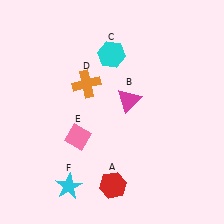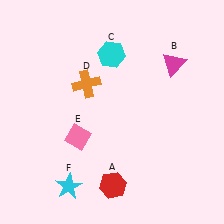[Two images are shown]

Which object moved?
The magenta triangle (B) moved right.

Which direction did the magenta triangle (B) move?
The magenta triangle (B) moved right.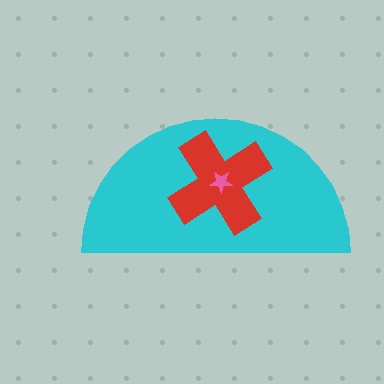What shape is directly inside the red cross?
The pink star.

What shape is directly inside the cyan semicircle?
The red cross.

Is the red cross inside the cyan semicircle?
Yes.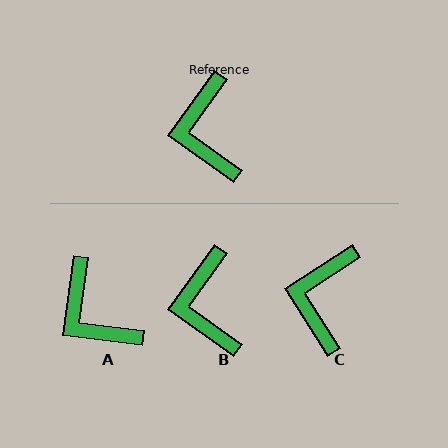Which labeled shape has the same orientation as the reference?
B.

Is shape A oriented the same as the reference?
No, it is off by about 28 degrees.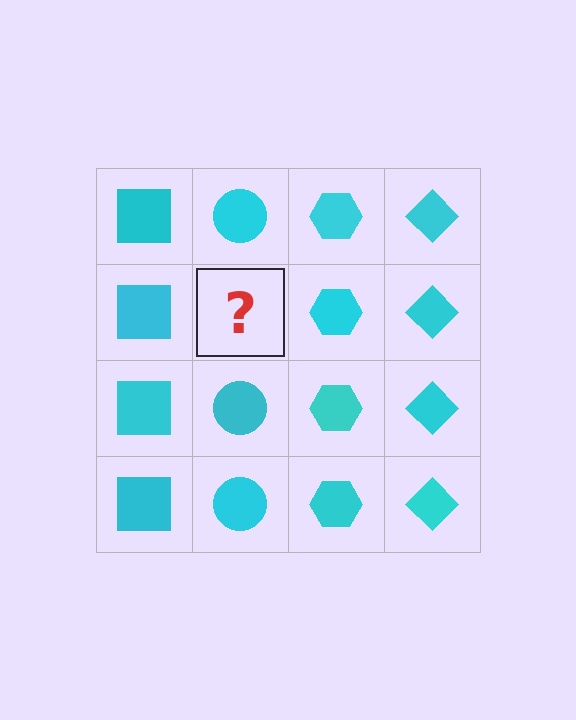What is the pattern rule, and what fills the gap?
The rule is that each column has a consistent shape. The gap should be filled with a cyan circle.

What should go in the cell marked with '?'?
The missing cell should contain a cyan circle.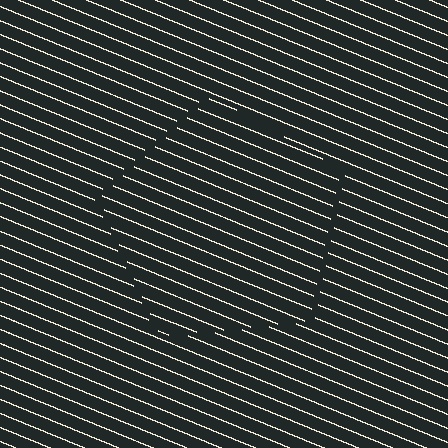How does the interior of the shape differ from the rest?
The interior of the shape contains the same grating, shifted by half a period — the contour is defined by the phase discontinuity where line-ends from the inner and outer gratings abut.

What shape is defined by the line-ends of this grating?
An illusory pentagon. The interior of the shape contains the same grating, shifted by half a period — the contour is defined by the phase discontinuity where line-ends from the inner and outer gratings abut.